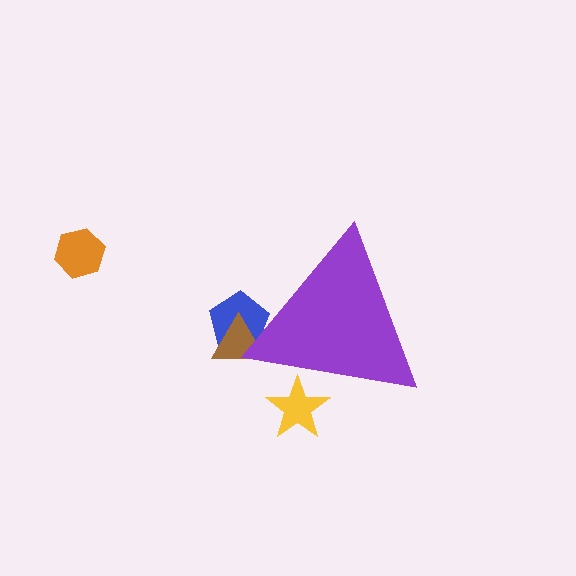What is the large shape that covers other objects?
A purple triangle.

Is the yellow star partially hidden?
Yes, the yellow star is partially hidden behind the purple triangle.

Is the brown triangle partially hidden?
Yes, the brown triangle is partially hidden behind the purple triangle.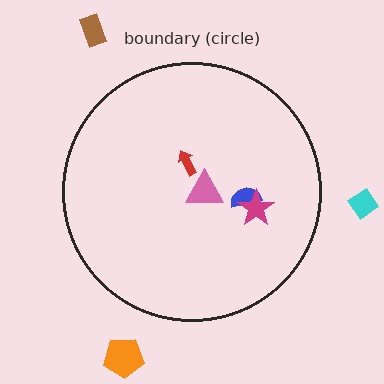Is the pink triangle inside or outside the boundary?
Inside.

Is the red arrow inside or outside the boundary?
Inside.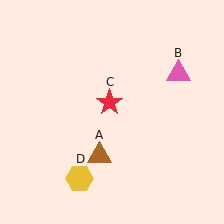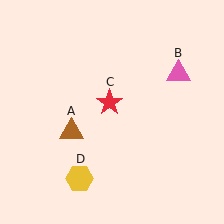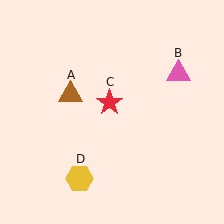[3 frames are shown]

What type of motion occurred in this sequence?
The brown triangle (object A) rotated clockwise around the center of the scene.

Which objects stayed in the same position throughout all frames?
Pink triangle (object B) and red star (object C) and yellow hexagon (object D) remained stationary.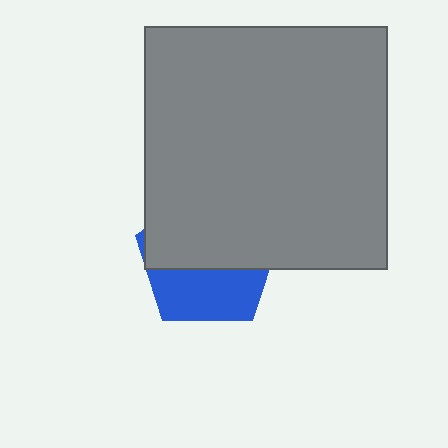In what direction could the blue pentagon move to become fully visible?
The blue pentagon could move down. That would shift it out from behind the gray square entirely.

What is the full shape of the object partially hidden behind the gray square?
The partially hidden object is a blue pentagon.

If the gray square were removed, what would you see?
You would see the complete blue pentagon.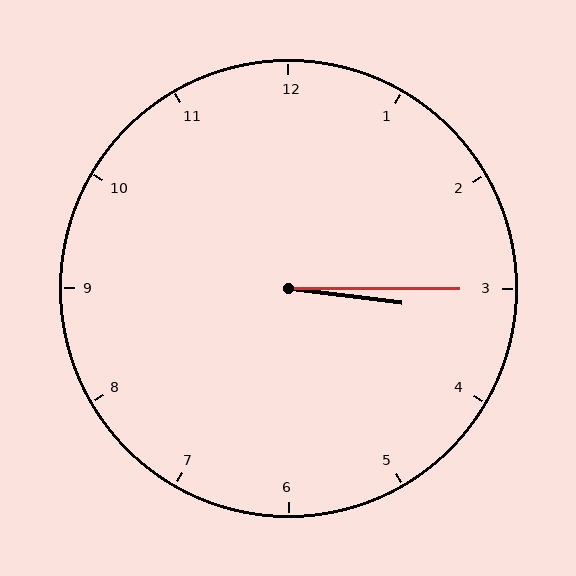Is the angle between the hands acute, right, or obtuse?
It is acute.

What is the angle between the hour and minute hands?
Approximately 8 degrees.